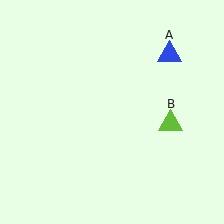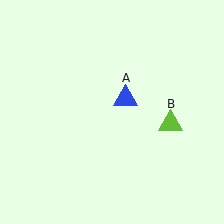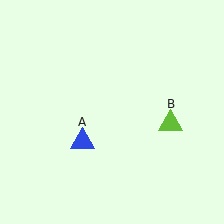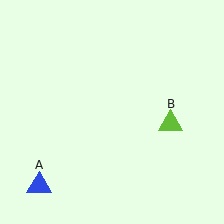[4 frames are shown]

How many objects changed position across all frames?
1 object changed position: blue triangle (object A).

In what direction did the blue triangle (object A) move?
The blue triangle (object A) moved down and to the left.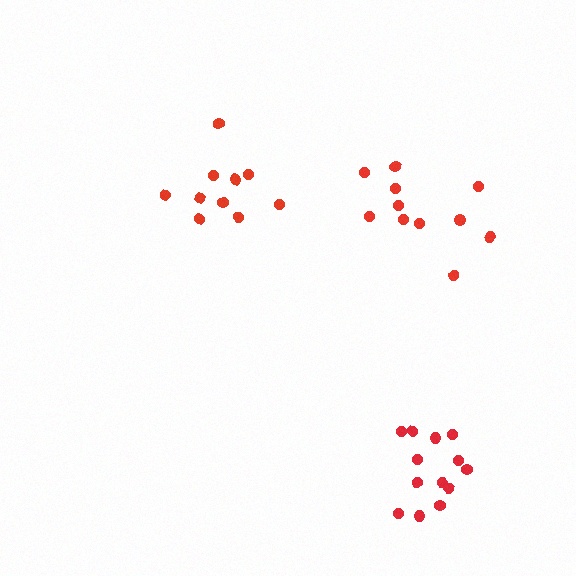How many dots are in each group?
Group 1: 13 dots, Group 2: 10 dots, Group 3: 11 dots (34 total).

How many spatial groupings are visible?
There are 3 spatial groupings.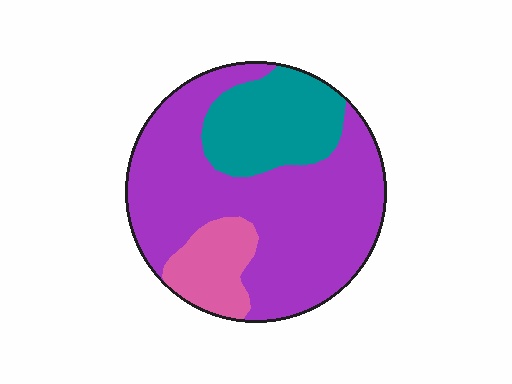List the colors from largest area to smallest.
From largest to smallest: purple, teal, pink.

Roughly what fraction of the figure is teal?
Teal takes up about one fifth (1/5) of the figure.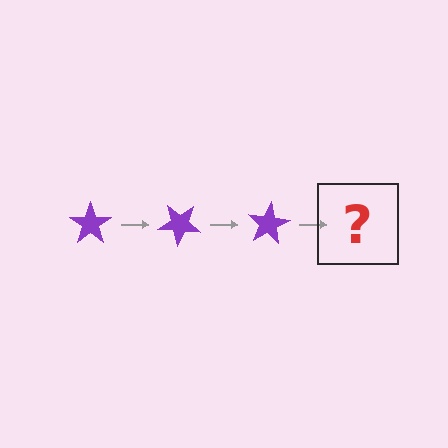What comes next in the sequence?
The next element should be a purple star rotated 120 degrees.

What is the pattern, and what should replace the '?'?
The pattern is that the star rotates 40 degrees each step. The '?' should be a purple star rotated 120 degrees.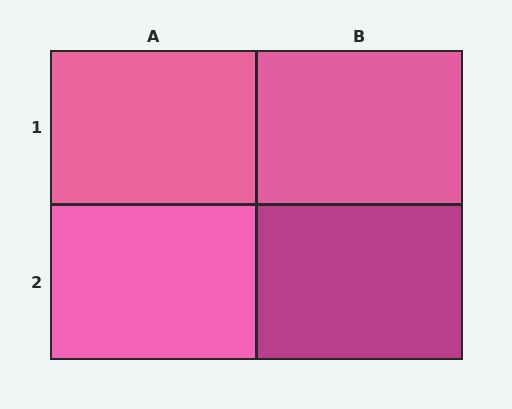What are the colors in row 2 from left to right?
Pink, magenta.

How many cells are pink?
3 cells are pink.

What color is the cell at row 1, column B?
Pink.